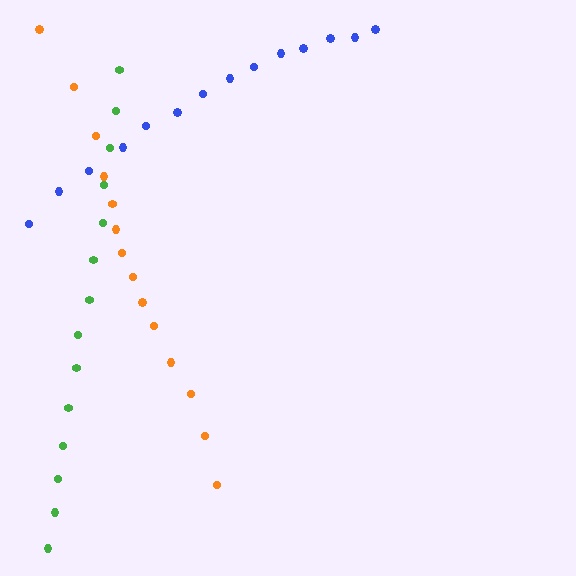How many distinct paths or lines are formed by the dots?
There are 3 distinct paths.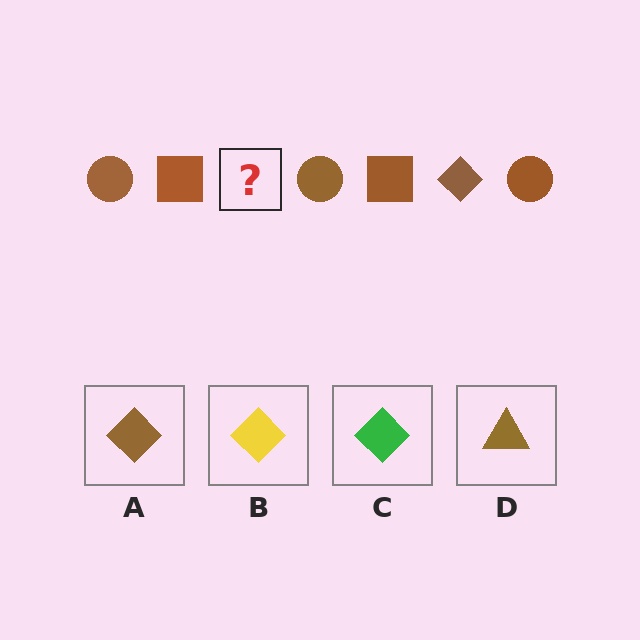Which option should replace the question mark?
Option A.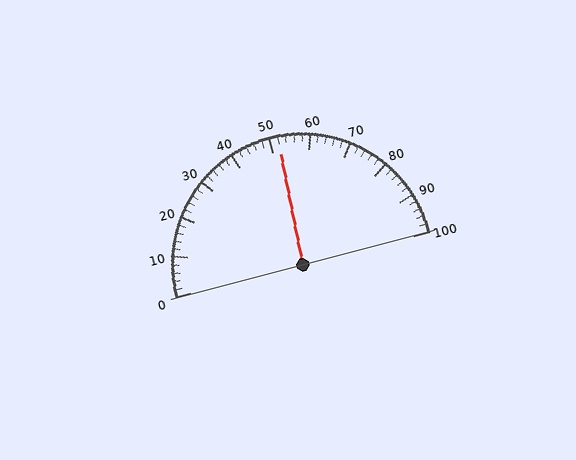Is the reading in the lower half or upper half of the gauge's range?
The reading is in the upper half of the range (0 to 100).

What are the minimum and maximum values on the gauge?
The gauge ranges from 0 to 100.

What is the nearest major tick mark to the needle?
The nearest major tick mark is 50.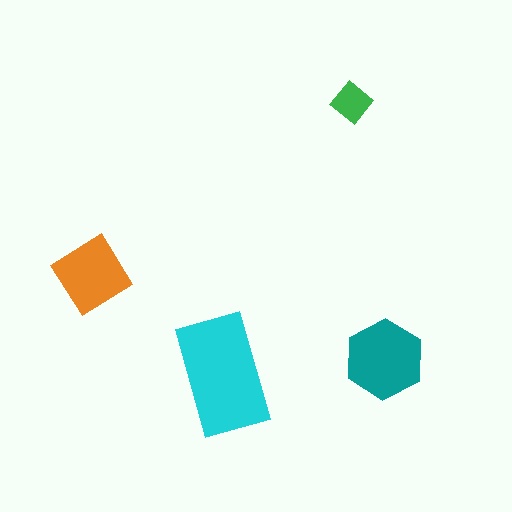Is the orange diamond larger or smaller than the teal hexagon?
Smaller.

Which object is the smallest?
The green diamond.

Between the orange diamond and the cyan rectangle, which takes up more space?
The cyan rectangle.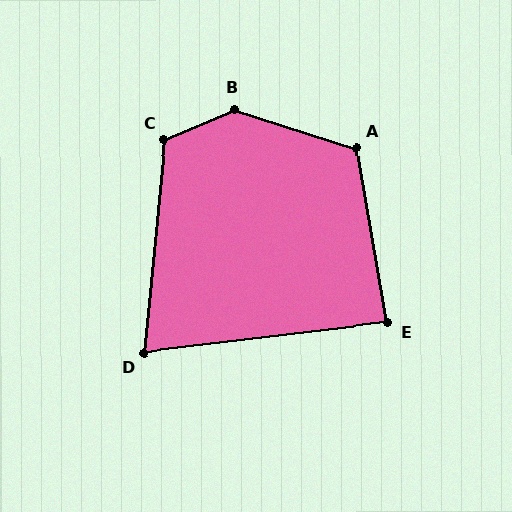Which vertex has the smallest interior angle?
D, at approximately 78 degrees.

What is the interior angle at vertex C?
Approximately 119 degrees (obtuse).